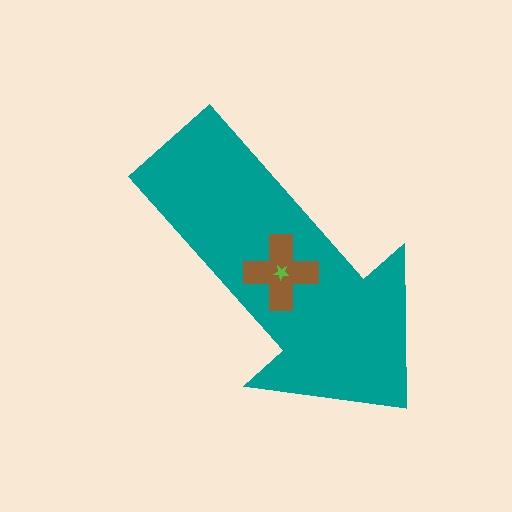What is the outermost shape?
The teal arrow.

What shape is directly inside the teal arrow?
The brown cross.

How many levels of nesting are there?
3.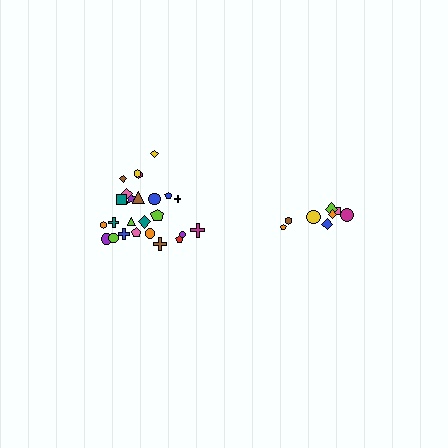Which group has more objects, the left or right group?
The left group.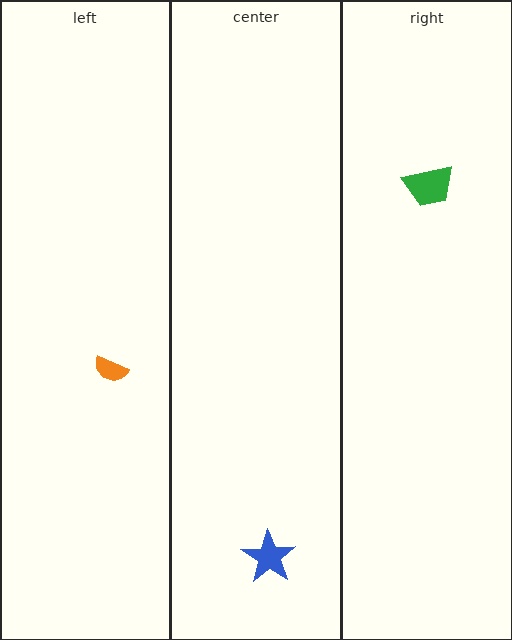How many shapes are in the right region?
1.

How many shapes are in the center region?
1.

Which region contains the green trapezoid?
The right region.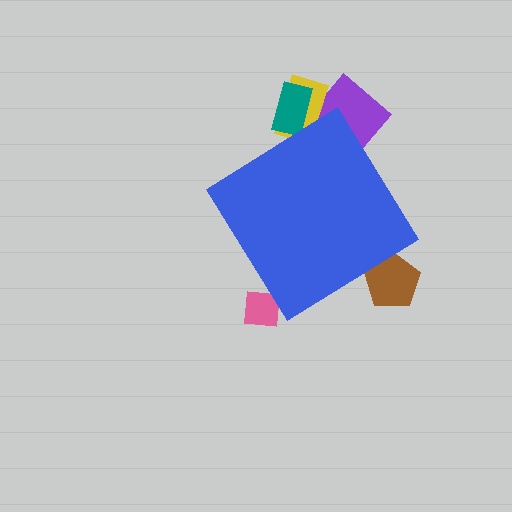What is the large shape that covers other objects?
A blue diamond.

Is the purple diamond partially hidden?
Yes, the purple diamond is partially hidden behind the blue diamond.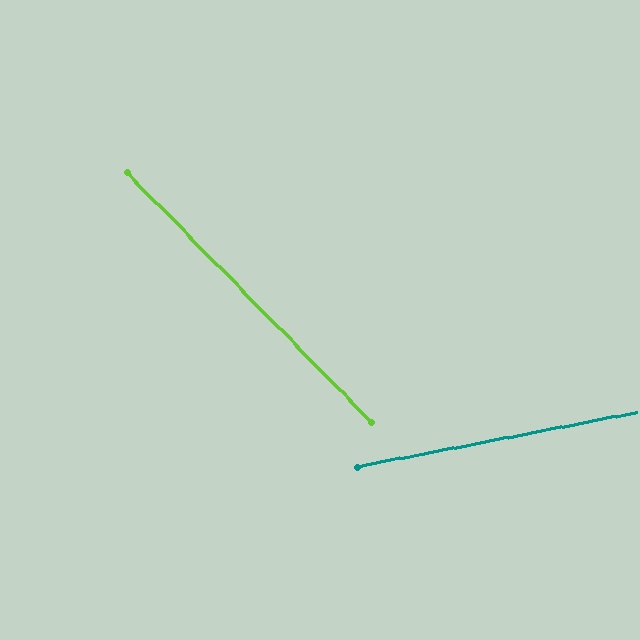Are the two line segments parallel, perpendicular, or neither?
Neither parallel nor perpendicular — they differ by about 56°.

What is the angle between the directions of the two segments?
Approximately 56 degrees.